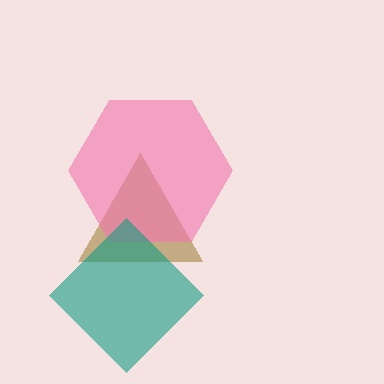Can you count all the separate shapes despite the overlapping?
Yes, there are 3 separate shapes.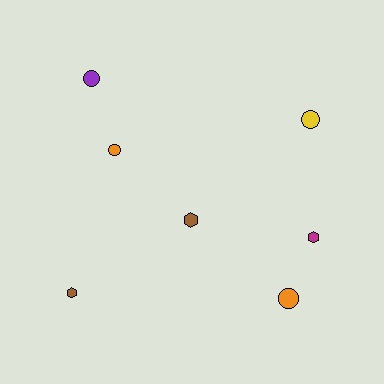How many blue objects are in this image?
There are no blue objects.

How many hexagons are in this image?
There are 3 hexagons.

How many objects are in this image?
There are 7 objects.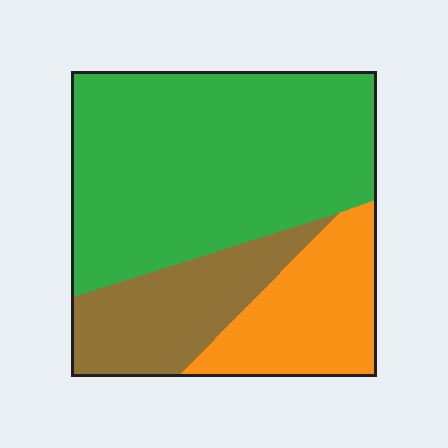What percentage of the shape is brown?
Brown covers roughly 20% of the shape.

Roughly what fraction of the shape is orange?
Orange takes up about one fifth (1/5) of the shape.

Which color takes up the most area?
Green, at roughly 60%.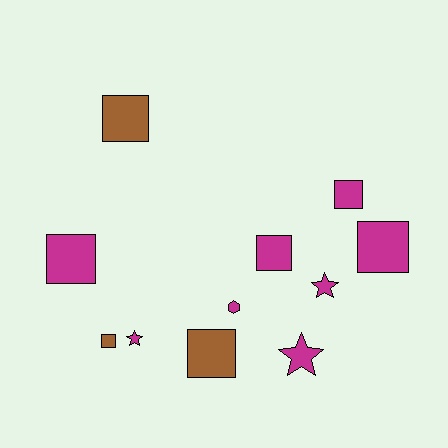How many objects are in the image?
There are 11 objects.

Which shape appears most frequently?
Square, with 7 objects.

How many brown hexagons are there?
There are no brown hexagons.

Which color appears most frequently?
Magenta, with 8 objects.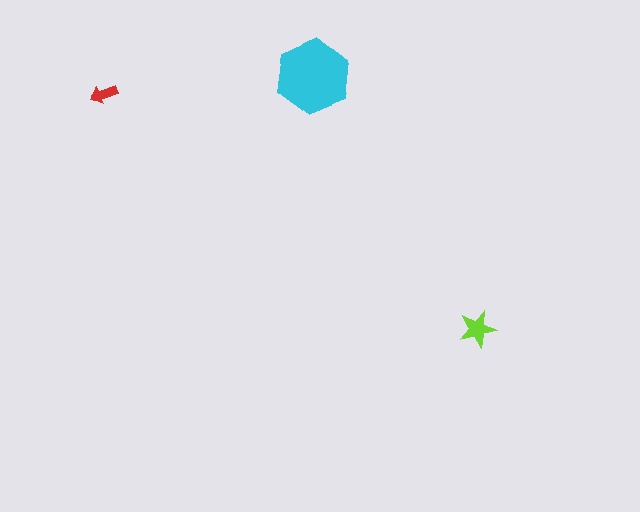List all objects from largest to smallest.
The cyan hexagon, the lime star, the red arrow.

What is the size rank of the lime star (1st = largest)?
2nd.